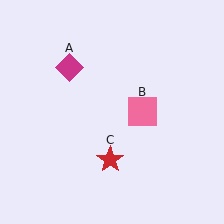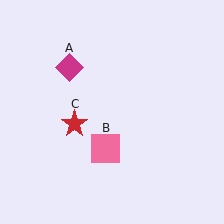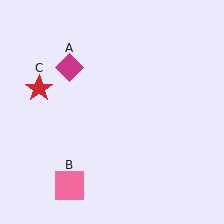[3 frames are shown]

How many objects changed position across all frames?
2 objects changed position: pink square (object B), red star (object C).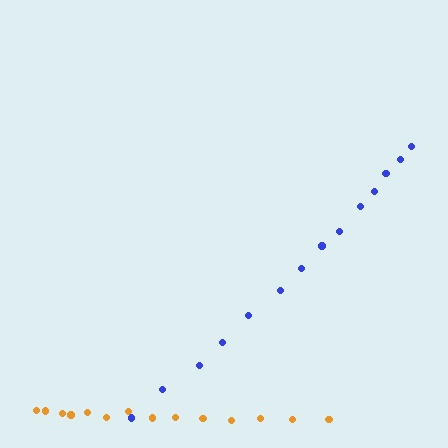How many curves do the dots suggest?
There are 2 distinct paths.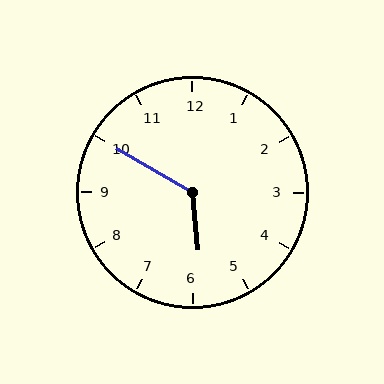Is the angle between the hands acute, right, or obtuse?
It is obtuse.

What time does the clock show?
5:50.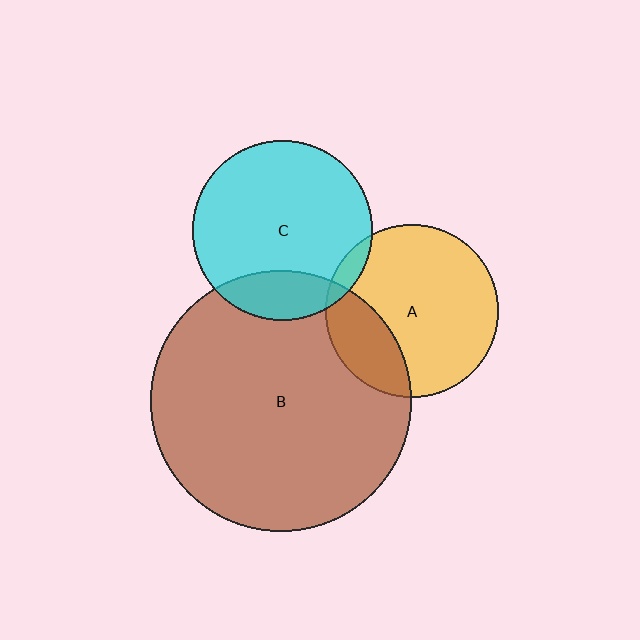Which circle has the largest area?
Circle B (brown).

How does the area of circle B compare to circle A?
Approximately 2.3 times.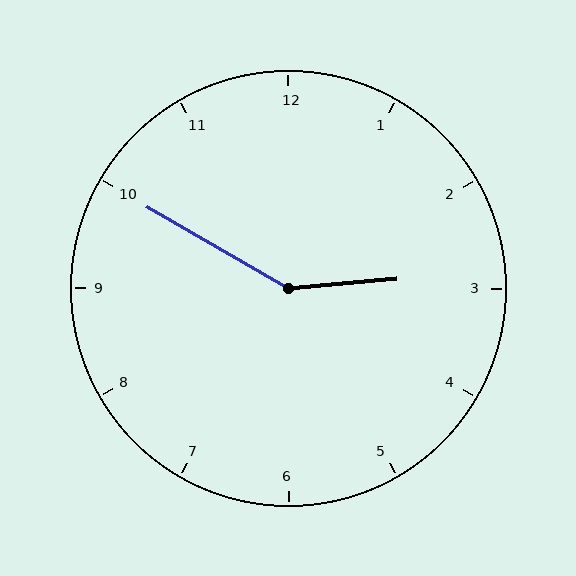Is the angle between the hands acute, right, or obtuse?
It is obtuse.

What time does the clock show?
2:50.